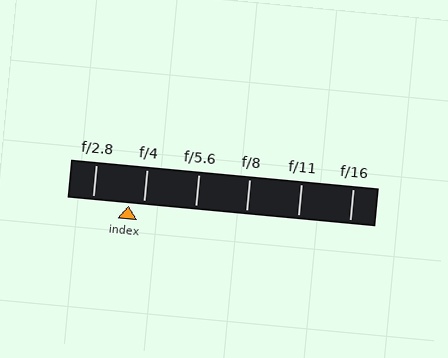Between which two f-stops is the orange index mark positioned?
The index mark is between f/2.8 and f/4.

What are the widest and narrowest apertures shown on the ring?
The widest aperture shown is f/2.8 and the narrowest is f/16.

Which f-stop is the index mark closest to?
The index mark is closest to f/4.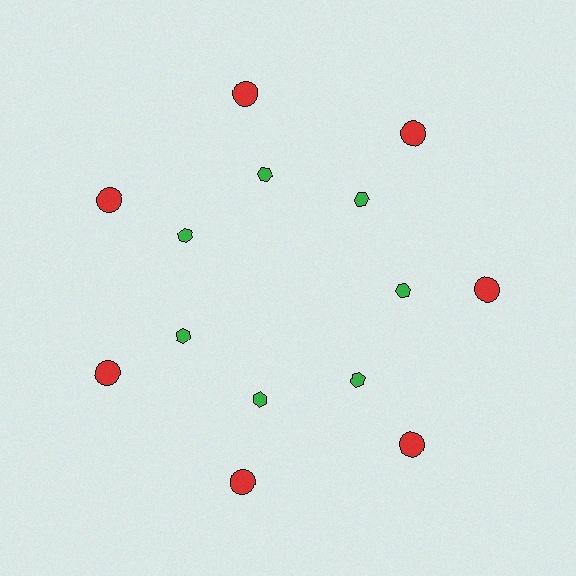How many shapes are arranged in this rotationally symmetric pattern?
There are 14 shapes, arranged in 7 groups of 2.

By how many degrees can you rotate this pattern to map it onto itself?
The pattern maps onto itself every 51 degrees of rotation.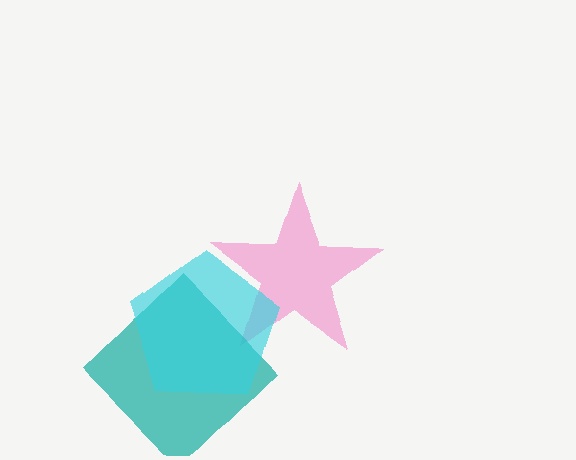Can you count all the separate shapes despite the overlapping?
Yes, there are 3 separate shapes.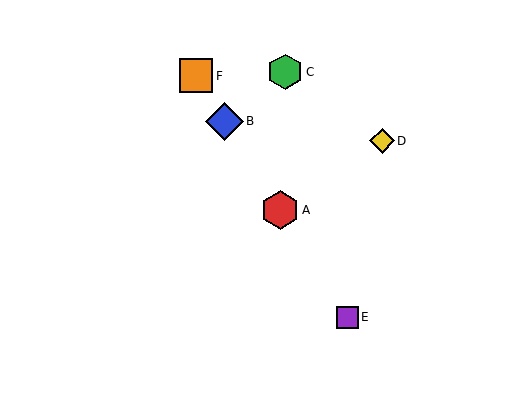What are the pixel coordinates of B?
Object B is at (224, 121).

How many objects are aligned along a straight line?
4 objects (A, B, E, F) are aligned along a straight line.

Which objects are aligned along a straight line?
Objects A, B, E, F are aligned along a straight line.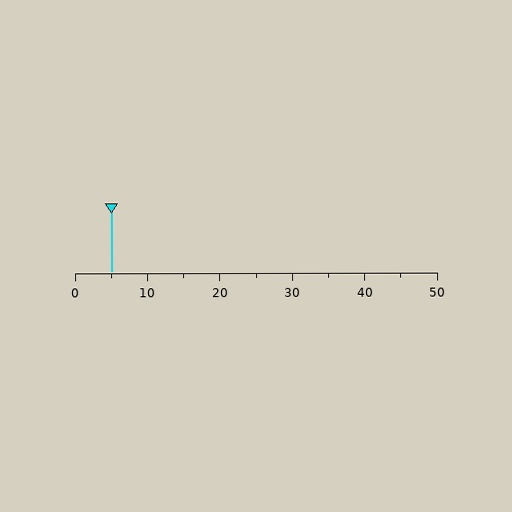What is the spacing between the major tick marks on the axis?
The major ticks are spaced 10 apart.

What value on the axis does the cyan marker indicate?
The marker indicates approximately 5.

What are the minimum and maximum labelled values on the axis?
The axis runs from 0 to 50.